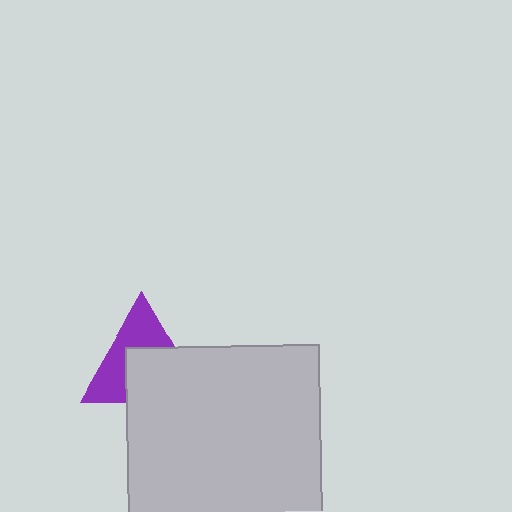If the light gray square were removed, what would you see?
You would see the complete purple triangle.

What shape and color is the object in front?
The object in front is a light gray square.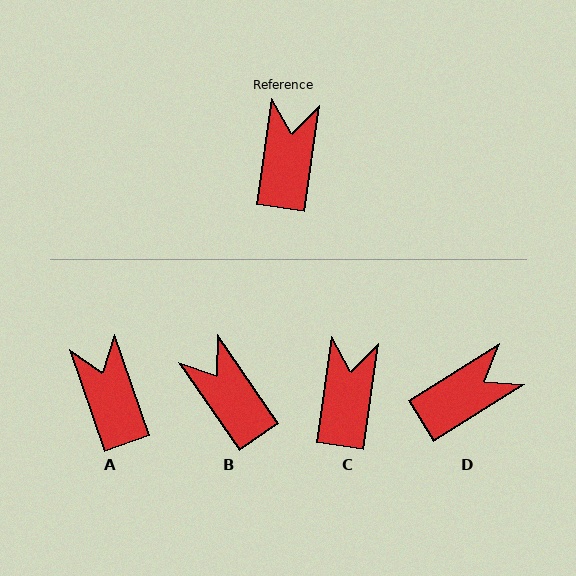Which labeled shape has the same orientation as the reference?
C.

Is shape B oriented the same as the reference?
No, it is off by about 43 degrees.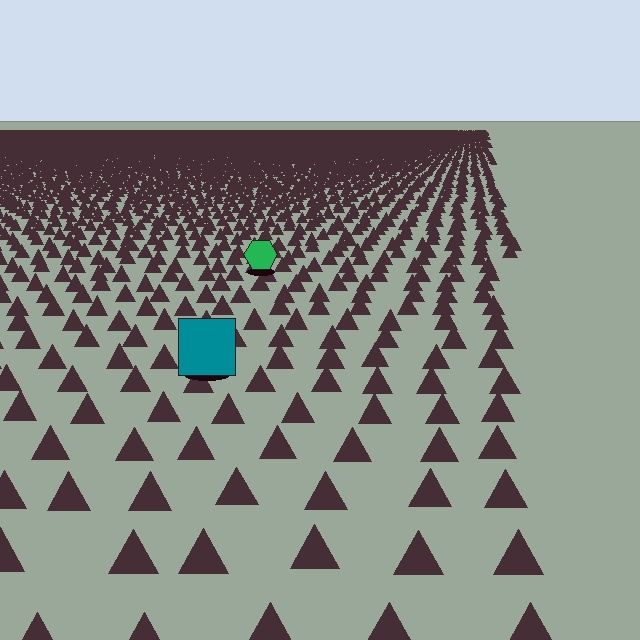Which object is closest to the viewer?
The teal square is closest. The texture marks near it are larger and more spread out.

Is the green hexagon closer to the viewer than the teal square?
No. The teal square is closer — you can tell from the texture gradient: the ground texture is coarser near it.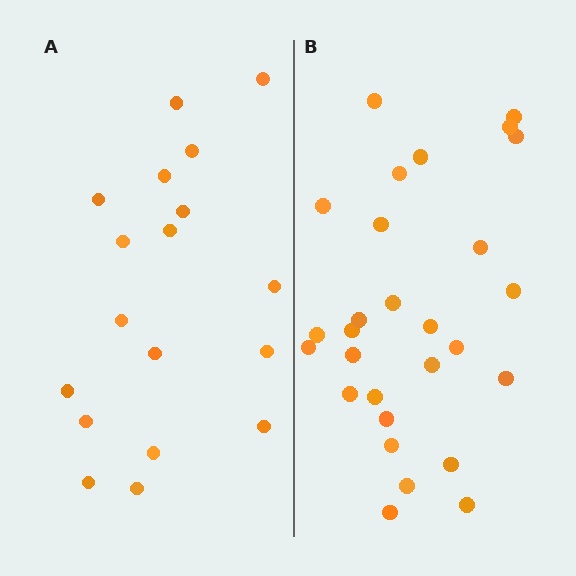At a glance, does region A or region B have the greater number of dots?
Region B (the right region) has more dots.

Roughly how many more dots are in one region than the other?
Region B has roughly 10 or so more dots than region A.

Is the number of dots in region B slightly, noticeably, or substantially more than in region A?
Region B has substantially more. The ratio is roughly 1.6 to 1.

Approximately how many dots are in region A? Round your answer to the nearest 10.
About 20 dots. (The exact count is 18, which rounds to 20.)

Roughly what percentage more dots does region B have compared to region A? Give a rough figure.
About 55% more.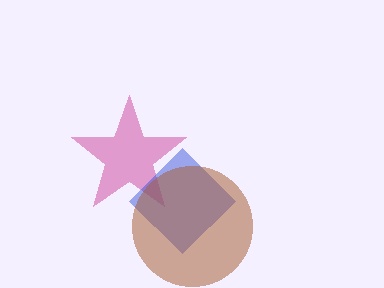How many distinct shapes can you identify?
There are 3 distinct shapes: a magenta star, a blue diamond, a brown circle.